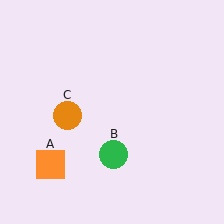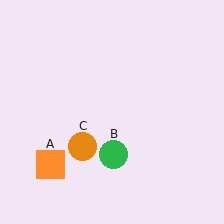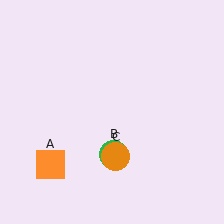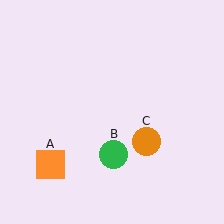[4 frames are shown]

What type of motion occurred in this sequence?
The orange circle (object C) rotated counterclockwise around the center of the scene.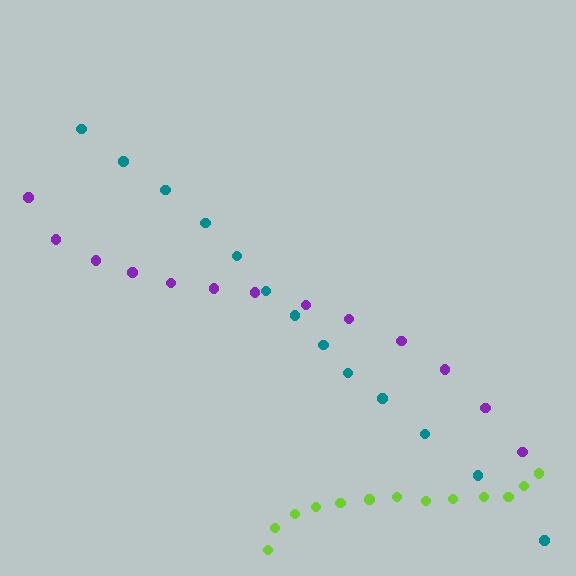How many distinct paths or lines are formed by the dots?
There are 3 distinct paths.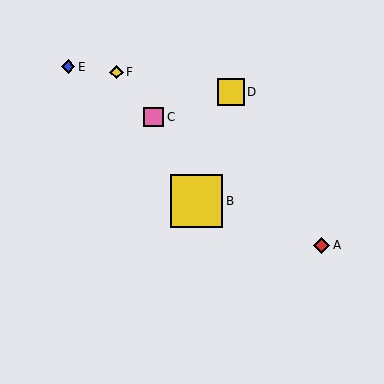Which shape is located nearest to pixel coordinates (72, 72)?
The blue diamond (labeled E) at (68, 67) is nearest to that location.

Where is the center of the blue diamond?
The center of the blue diamond is at (68, 67).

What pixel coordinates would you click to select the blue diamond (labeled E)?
Click at (68, 67) to select the blue diamond E.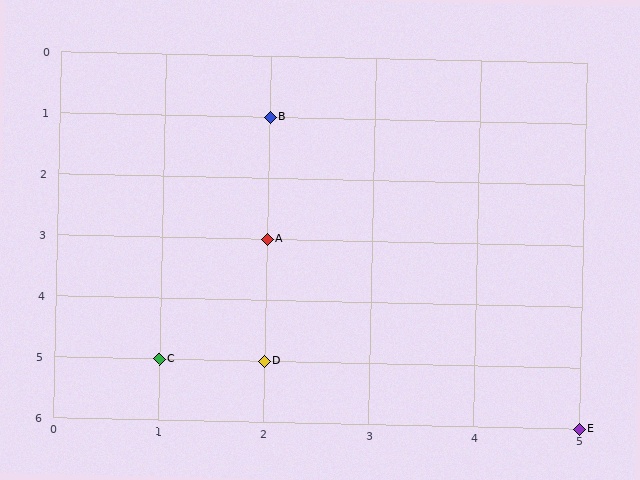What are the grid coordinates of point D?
Point D is at grid coordinates (2, 5).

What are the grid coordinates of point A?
Point A is at grid coordinates (2, 3).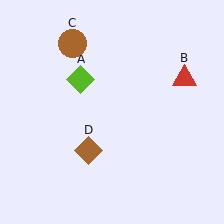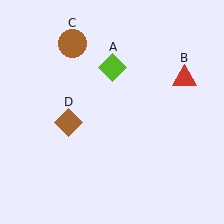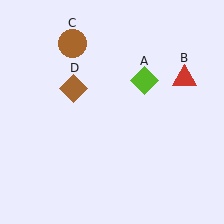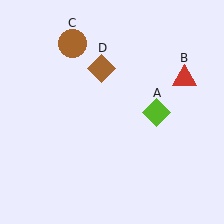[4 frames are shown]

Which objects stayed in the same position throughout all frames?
Red triangle (object B) and brown circle (object C) remained stationary.